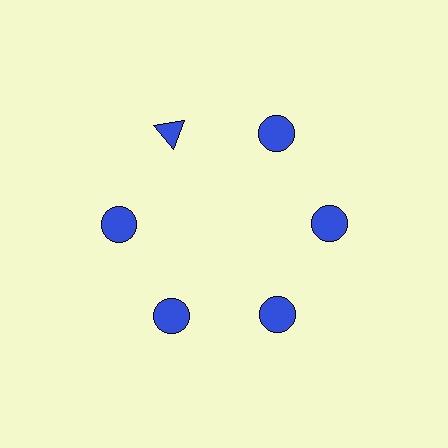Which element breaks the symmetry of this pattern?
The blue triangle at roughly the 11 o'clock position breaks the symmetry. All other shapes are blue circles.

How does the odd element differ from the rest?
It has a different shape: triangle instead of circle.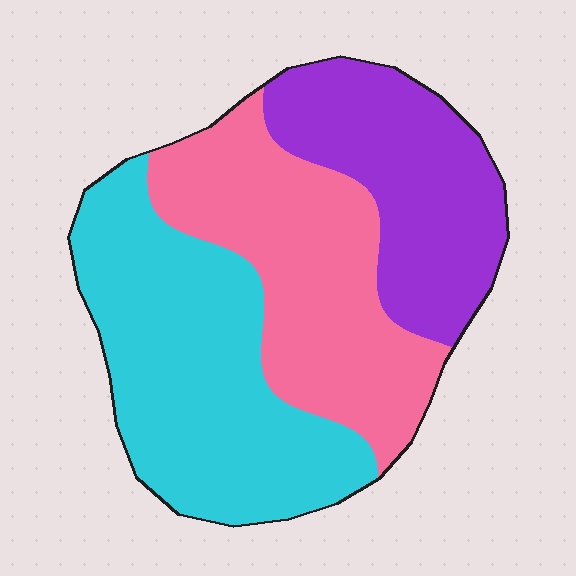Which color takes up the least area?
Purple, at roughly 25%.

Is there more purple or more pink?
Pink.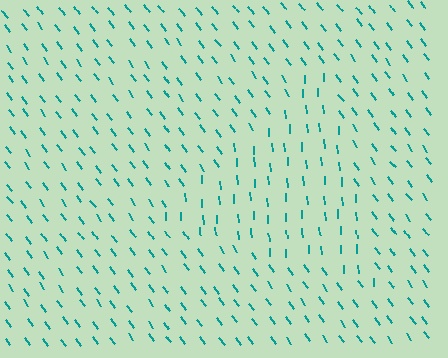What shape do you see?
I see a triangle.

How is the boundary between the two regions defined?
The boundary is defined purely by a change in line orientation (approximately 32 degrees difference). All lines are the same color and thickness.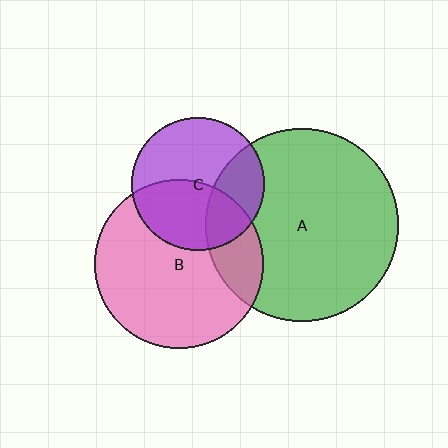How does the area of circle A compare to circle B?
Approximately 1.3 times.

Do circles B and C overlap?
Yes.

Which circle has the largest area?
Circle A (green).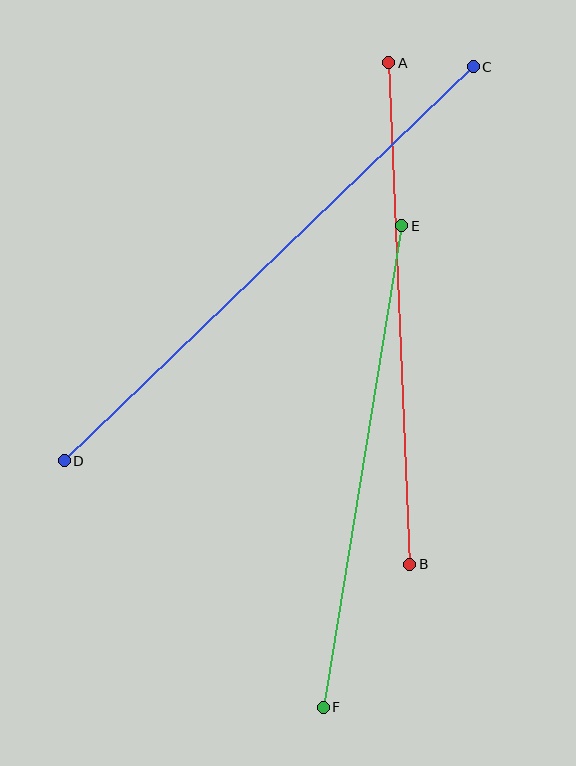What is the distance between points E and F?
The distance is approximately 488 pixels.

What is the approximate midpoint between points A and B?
The midpoint is at approximately (399, 314) pixels.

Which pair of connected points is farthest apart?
Points C and D are farthest apart.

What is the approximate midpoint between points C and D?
The midpoint is at approximately (269, 264) pixels.